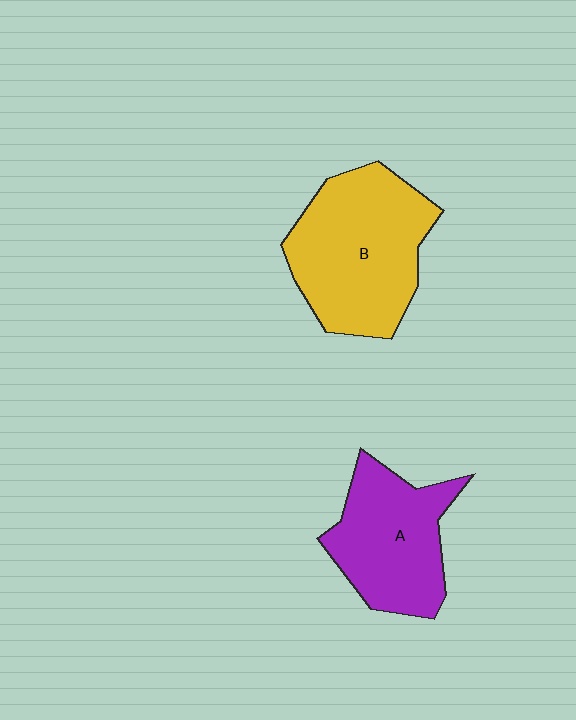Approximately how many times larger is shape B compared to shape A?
Approximately 1.3 times.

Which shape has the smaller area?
Shape A (purple).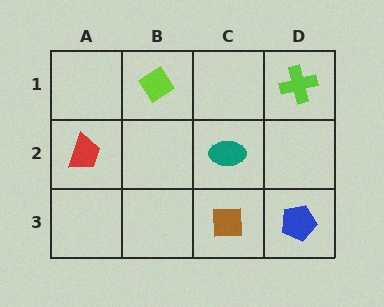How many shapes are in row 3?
2 shapes.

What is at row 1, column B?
A lime diamond.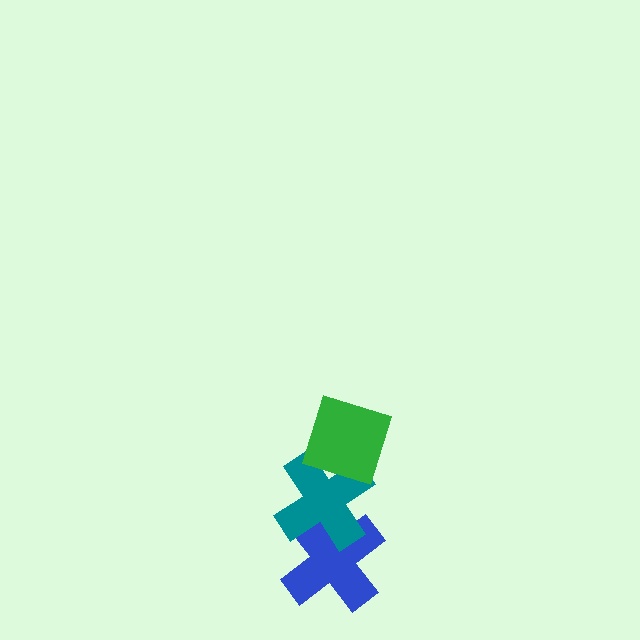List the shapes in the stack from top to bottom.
From top to bottom: the green diamond, the teal cross, the blue cross.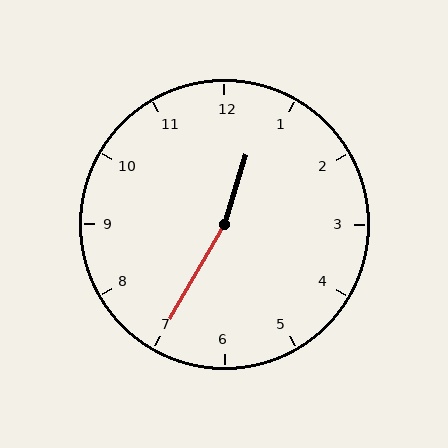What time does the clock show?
12:35.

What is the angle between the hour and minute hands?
Approximately 168 degrees.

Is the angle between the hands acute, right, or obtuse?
It is obtuse.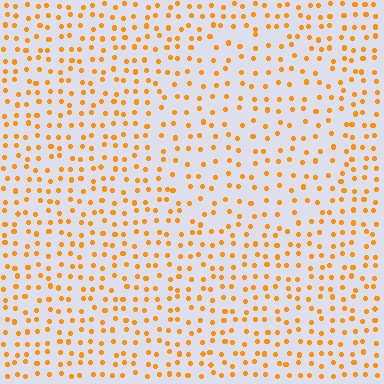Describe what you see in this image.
The image contains small orange elements arranged at two different densities. A circle-shaped region is visible where the elements are less densely packed than the surrounding area.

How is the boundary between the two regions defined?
The boundary is defined by a change in element density (approximately 1.4x ratio). All elements are the same color, size, and shape.